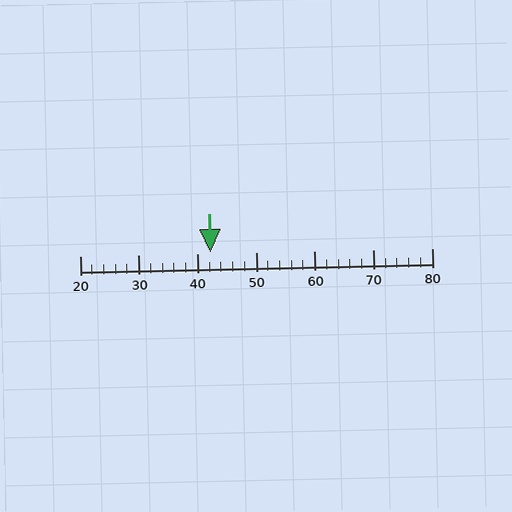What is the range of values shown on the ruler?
The ruler shows values from 20 to 80.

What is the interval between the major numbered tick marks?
The major tick marks are spaced 10 units apart.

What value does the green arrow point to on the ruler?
The green arrow points to approximately 42.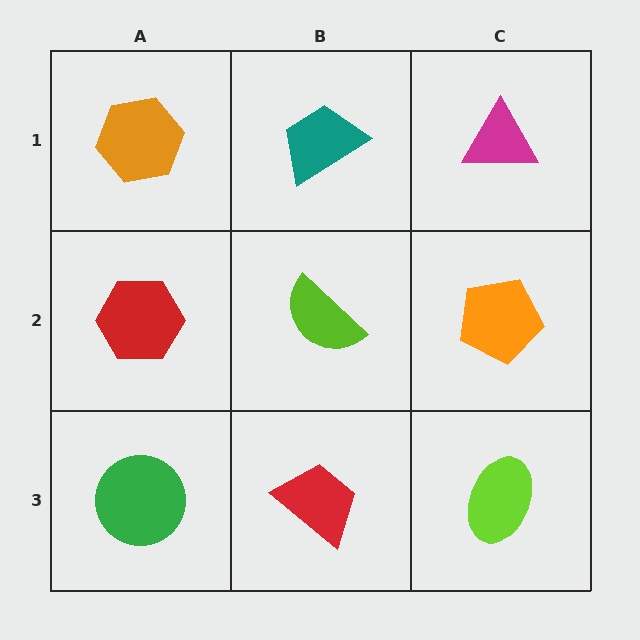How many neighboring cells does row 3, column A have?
2.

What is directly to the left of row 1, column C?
A teal trapezoid.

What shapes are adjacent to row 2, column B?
A teal trapezoid (row 1, column B), a red trapezoid (row 3, column B), a red hexagon (row 2, column A), an orange pentagon (row 2, column C).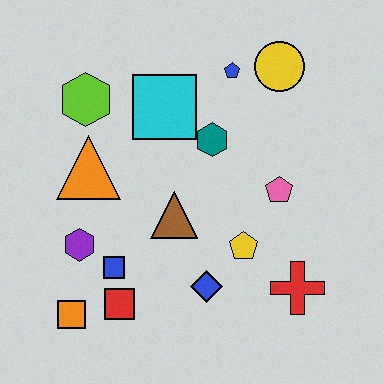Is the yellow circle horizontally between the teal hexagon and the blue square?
No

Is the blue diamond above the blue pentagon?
No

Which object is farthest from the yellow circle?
The orange square is farthest from the yellow circle.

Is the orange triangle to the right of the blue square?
No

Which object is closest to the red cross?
The yellow pentagon is closest to the red cross.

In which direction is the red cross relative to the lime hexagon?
The red cross is to the right of the lime hexagon.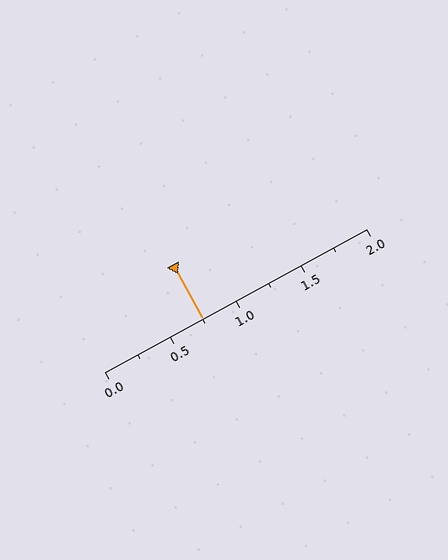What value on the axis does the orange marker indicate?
The marker indicates approximately 0.75.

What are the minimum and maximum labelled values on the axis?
The axis runs from 0.0 to 2.0.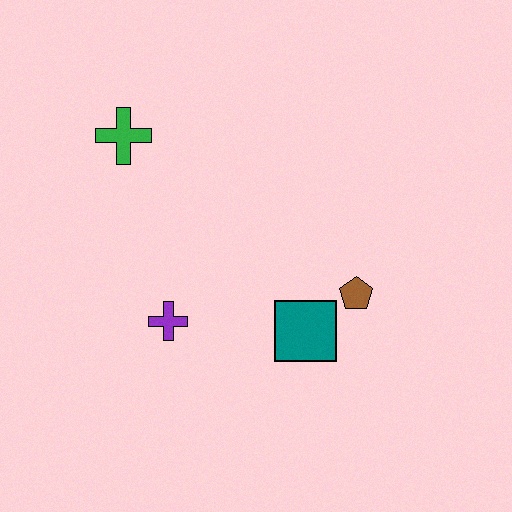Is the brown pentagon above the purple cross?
Yes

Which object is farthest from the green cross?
The brown pentagon is farthest from the green cross.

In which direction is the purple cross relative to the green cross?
The purple cross is below the green cross.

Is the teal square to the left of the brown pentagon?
Yes